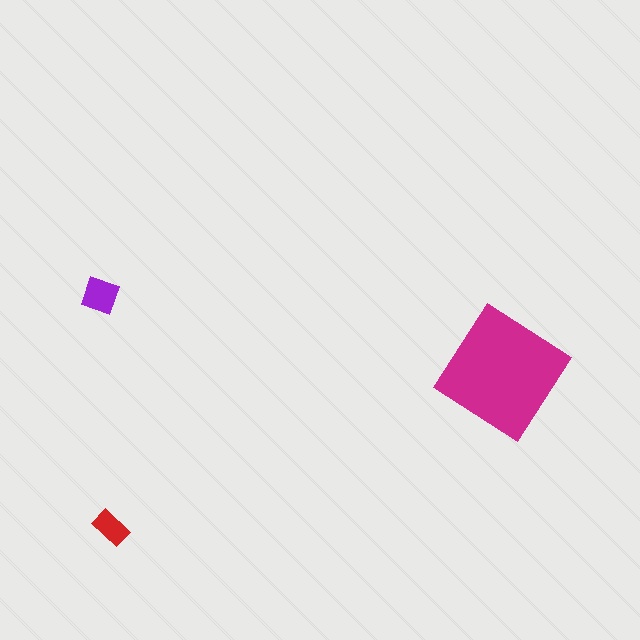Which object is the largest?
The magenta diamond.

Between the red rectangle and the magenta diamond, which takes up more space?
The magenta diamond.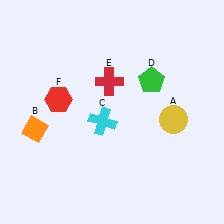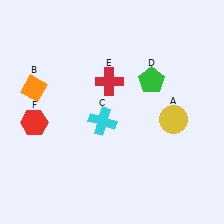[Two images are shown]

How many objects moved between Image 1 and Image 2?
2 objects moved between the two images.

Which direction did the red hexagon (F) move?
The red hexagon (F) moved left.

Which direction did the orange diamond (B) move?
The orange diamond (B) moved up.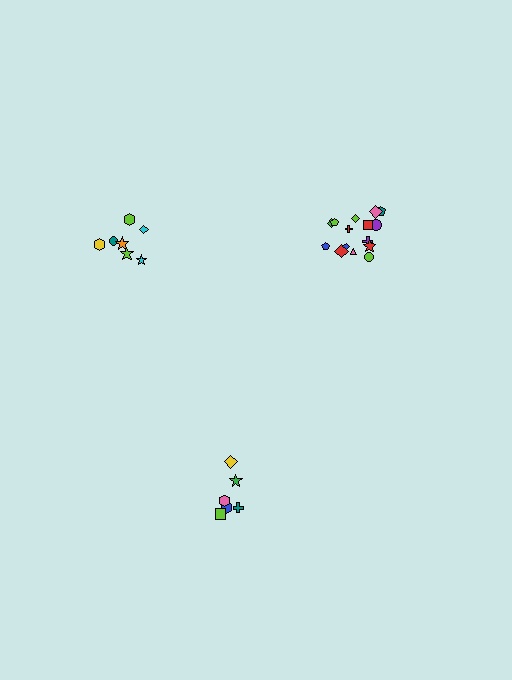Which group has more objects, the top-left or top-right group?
The top-right group.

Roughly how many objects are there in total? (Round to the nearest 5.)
Roughly 30 objects in total.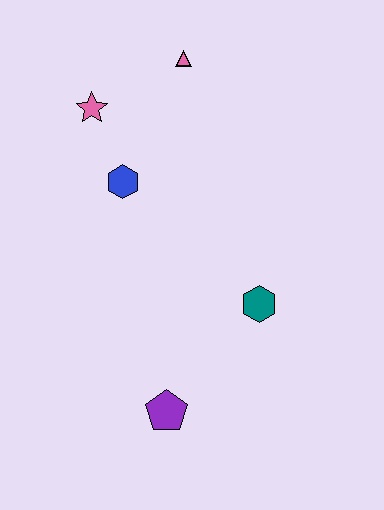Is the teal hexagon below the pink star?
Yes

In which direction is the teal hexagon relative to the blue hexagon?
The teal hexagon is to the right of the blue hexagon.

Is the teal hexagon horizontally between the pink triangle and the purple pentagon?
No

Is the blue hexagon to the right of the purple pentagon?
No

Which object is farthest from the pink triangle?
The purple pentagon is farthest from the pink triangle.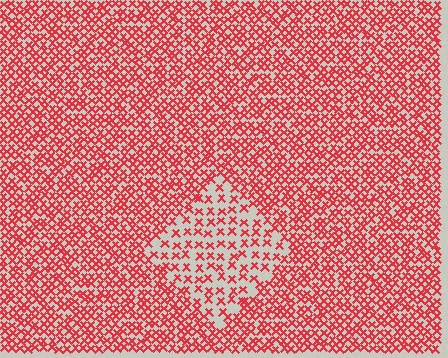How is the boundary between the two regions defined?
The boundary is defined by a change in element density (approximately 2.0x ratio). All elements are the same color, size, and shape.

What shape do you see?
I see a diamond.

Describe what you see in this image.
The image contains small red elements arranged at two different densities. A diamond-shaped region is visible where the elements are less densely packed than the surrounding area.